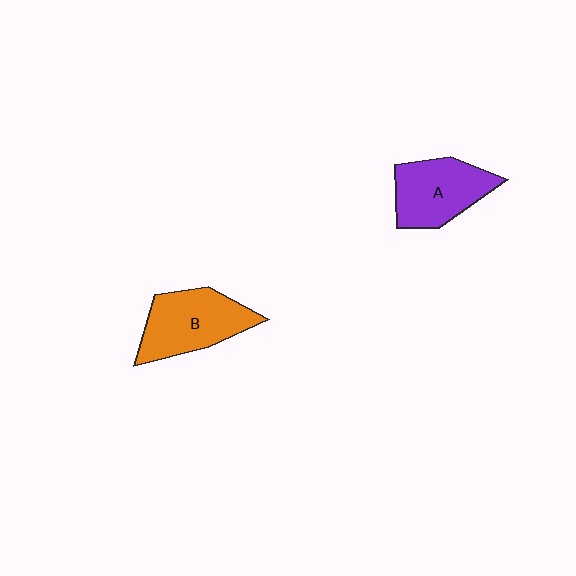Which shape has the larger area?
Shape B (orange).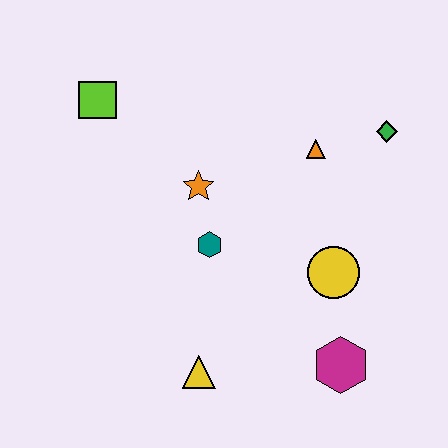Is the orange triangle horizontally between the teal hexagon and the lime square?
No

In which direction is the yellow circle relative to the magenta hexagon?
The yellow circle is above the magenta hexagon.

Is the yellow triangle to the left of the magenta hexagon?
Yes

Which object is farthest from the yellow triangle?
The green diamond is farthest from the yellow triangle.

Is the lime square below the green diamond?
No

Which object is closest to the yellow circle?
The magenta hexagon is closest to the yellow circle.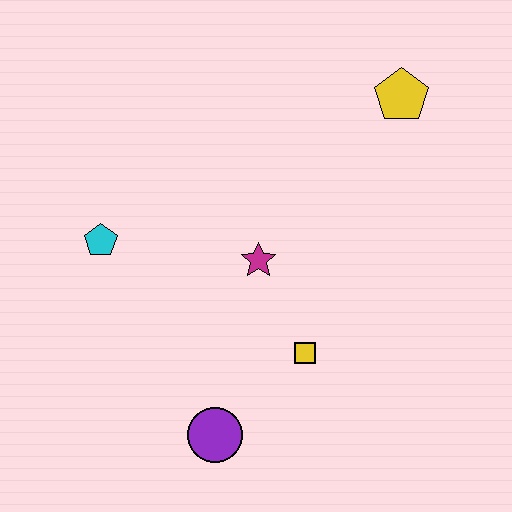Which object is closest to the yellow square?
The magenta star is closest to the yellow square.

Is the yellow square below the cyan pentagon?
Yes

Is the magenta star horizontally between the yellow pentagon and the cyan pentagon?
Yes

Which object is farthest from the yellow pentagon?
The purple circle is farthest from the yellow pentagon.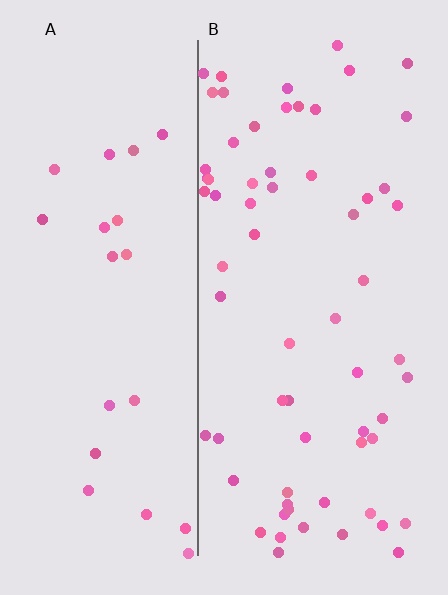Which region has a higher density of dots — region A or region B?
B (the right).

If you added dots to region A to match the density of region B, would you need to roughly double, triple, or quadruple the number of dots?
Approximately triple.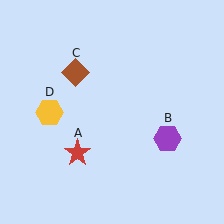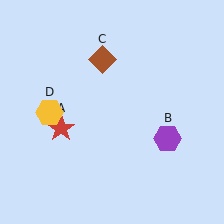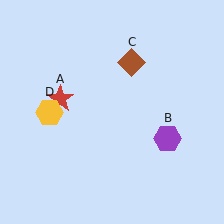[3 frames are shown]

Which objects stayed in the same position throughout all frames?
Purple hexagon (object B) and yellow hexagon (object D) remained stationary.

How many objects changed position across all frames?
2 objects changed position: red star (object A), brown diamond (object C).